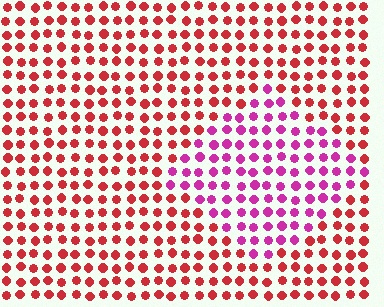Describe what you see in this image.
The image is filled with small red elements in a uniform arrangement. A diamond-shaped region is visible where the elements are tinted to a slightly different hue, forming a subtle color boundary.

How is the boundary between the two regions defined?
The boundary is defined purely by a slight shift in hue (about 42 degrees). Spacing, size, and orientation are identical on both sides.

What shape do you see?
I see a diamond.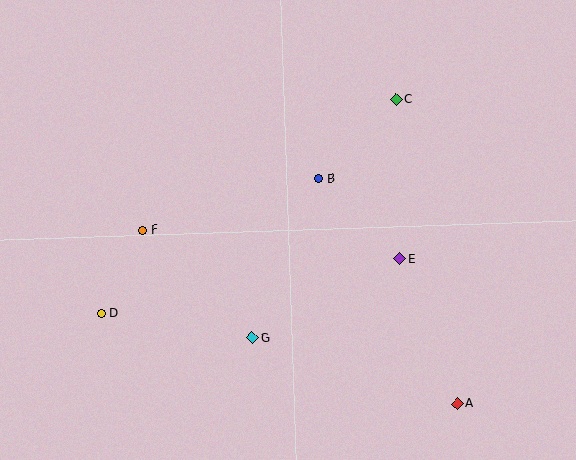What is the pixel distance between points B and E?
The distance between B and E is 113 pixels.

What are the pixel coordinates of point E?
Point E is at (400, 259).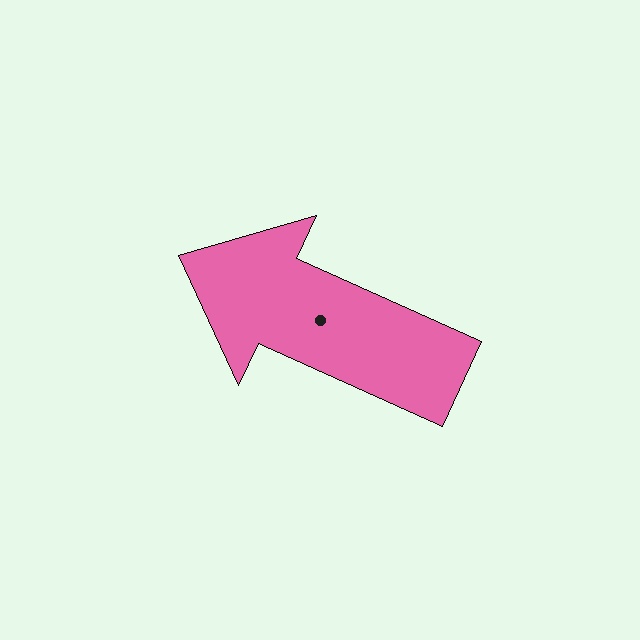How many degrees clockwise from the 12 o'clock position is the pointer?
Approximately 294 degrees.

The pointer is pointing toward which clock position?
Roughly 10 o'clock.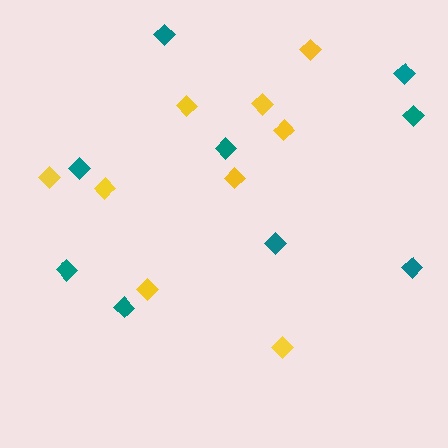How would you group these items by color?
There are 2 groups: one group of yellow diamonds (9) and one group of teal diamonds (9).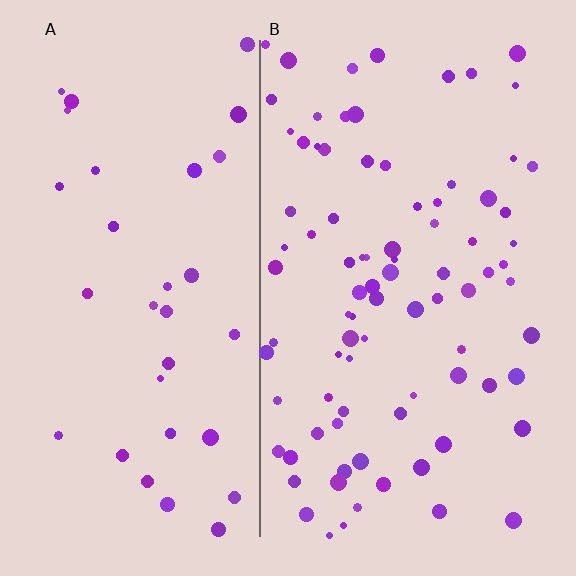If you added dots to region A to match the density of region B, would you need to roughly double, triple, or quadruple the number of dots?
Approximately triple.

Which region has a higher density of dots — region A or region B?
B (the right).